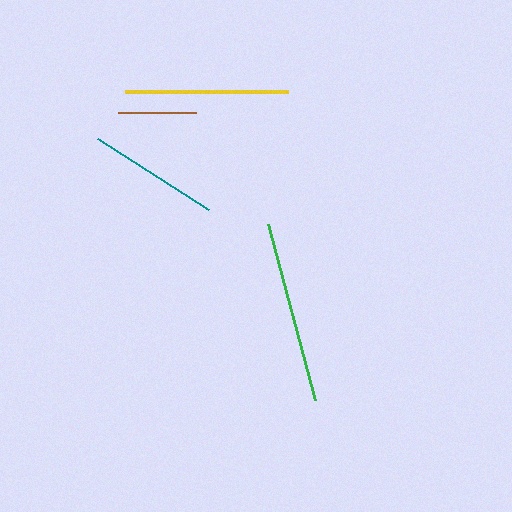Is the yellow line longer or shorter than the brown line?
The yellow line is longer than the brown line.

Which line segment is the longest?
The green line is the longest at approximately 183 pixels.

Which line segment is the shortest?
The brown line is the shortest at approximately 78 pixels.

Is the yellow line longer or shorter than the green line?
The green line is longer than the yellow line.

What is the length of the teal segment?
The teal segment is approximately 132 pixels long.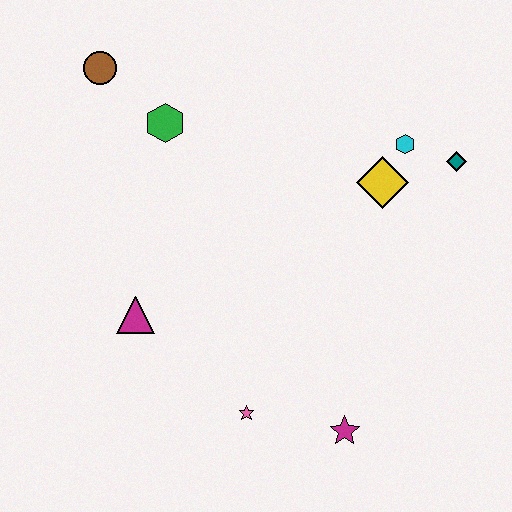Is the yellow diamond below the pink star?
No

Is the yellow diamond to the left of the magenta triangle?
No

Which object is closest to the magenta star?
The pink star is closest to the magenta star.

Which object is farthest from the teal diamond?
The brown circle is farthest from the teal diamond.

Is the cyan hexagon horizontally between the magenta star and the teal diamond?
Yes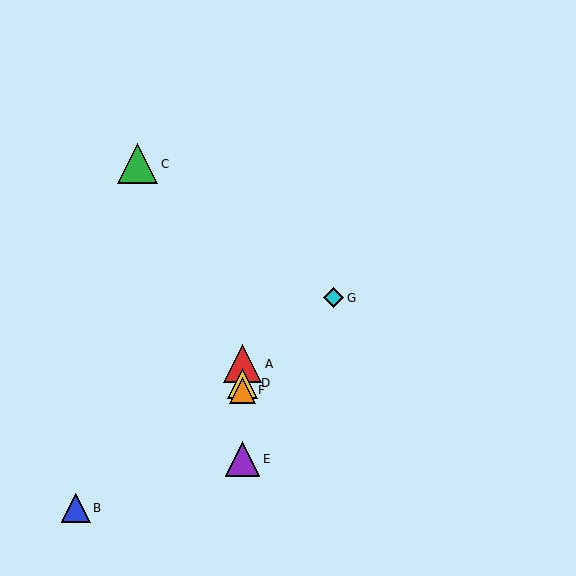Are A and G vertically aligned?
No, A is at x≈243 and G is at x≈334.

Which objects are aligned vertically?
Objects A, D, E, F are aligned vertically.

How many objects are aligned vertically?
4 objects (A, D, E, F) are aligned vertically.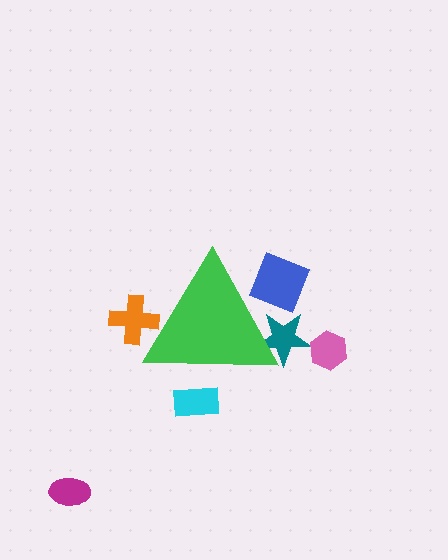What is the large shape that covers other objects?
A green triangle.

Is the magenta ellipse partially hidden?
No, the magenta ellipse is fully visible.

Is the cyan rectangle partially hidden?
Yes, the cyan rectangle is partially hidden behind the green triangle.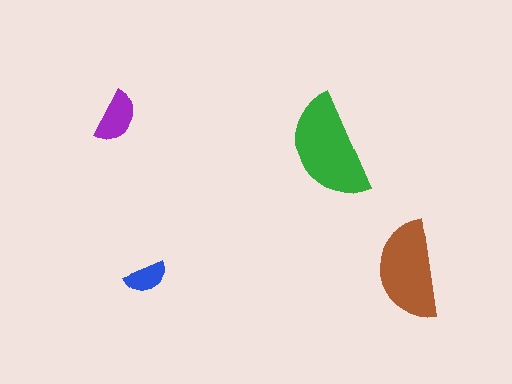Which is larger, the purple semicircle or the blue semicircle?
The purple one.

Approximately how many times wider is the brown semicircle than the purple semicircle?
About 2 times wider.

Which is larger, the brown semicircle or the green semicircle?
The green one.